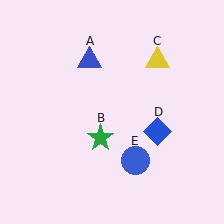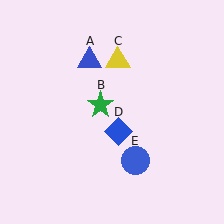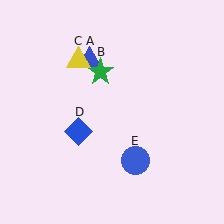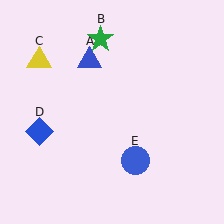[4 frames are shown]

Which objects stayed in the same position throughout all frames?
Blue triangle (object A) and blue circle (object E) remained stationary.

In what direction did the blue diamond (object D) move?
The blue diamond (object D) moved left.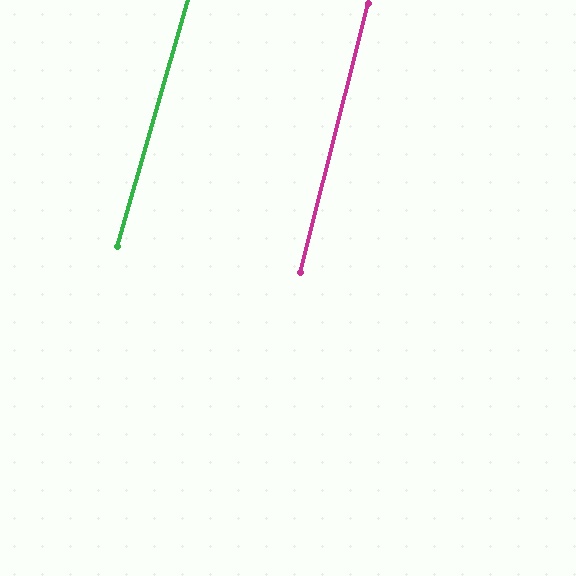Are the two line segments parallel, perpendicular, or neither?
Parallel — their directions differ by only 1.6°.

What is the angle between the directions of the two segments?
Approximately 2 degrees.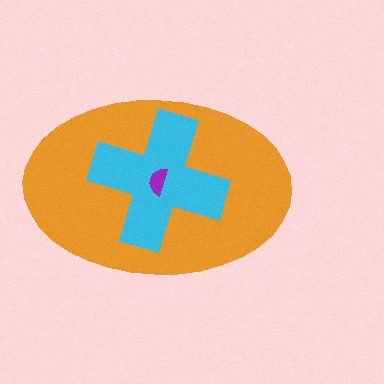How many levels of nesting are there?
3.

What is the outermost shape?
The orange ellipse.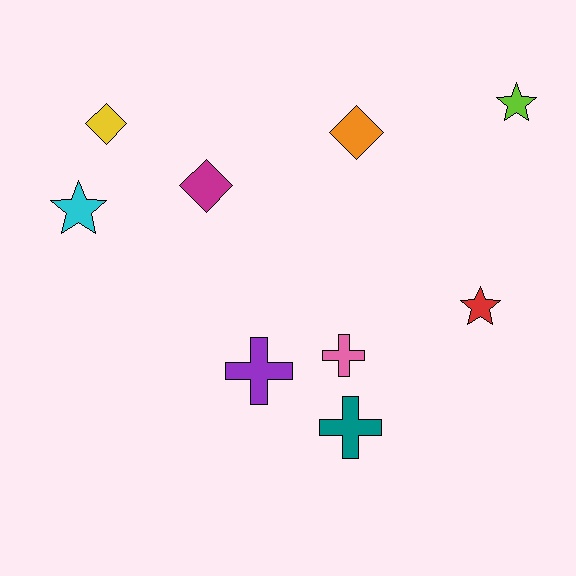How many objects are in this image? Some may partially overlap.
There are 9 objects.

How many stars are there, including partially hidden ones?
There are 3 stars.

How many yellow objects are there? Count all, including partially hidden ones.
There is 1 yellow object.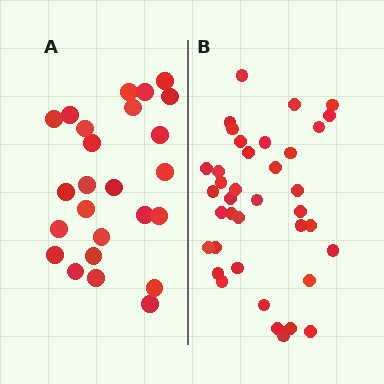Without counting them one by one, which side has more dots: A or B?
Region B (the right region) has more dots.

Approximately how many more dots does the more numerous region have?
Region B has approximately 15 more dots than region A.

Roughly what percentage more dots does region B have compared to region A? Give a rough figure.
About 50% more.